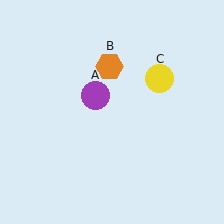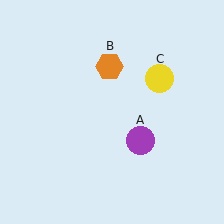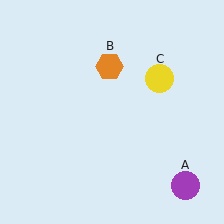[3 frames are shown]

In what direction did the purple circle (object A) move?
The purple circle (object A) moved down and to the right.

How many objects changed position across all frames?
1 object changed position: purple circle (object A).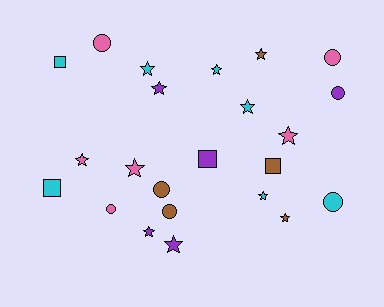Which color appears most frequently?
Cyan, with 7 objects.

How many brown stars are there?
There are 2 brown stars.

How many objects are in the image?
There are 23 objects.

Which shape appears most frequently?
Star, with 12 objects.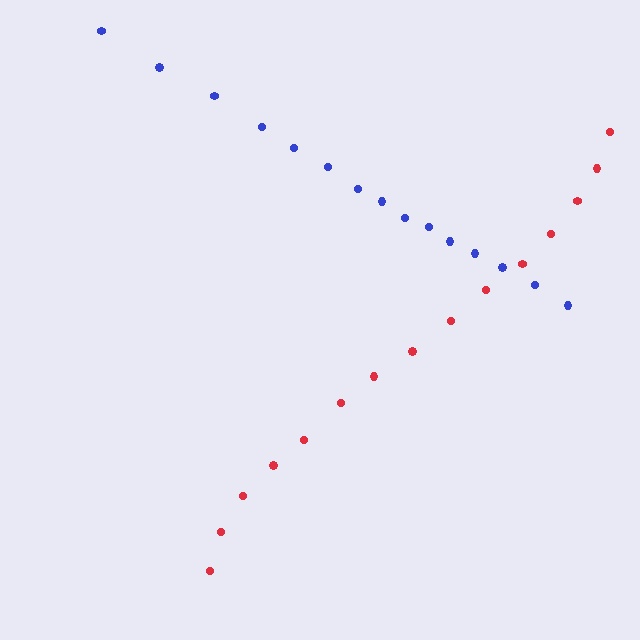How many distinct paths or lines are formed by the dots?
There are 2 distinct paths.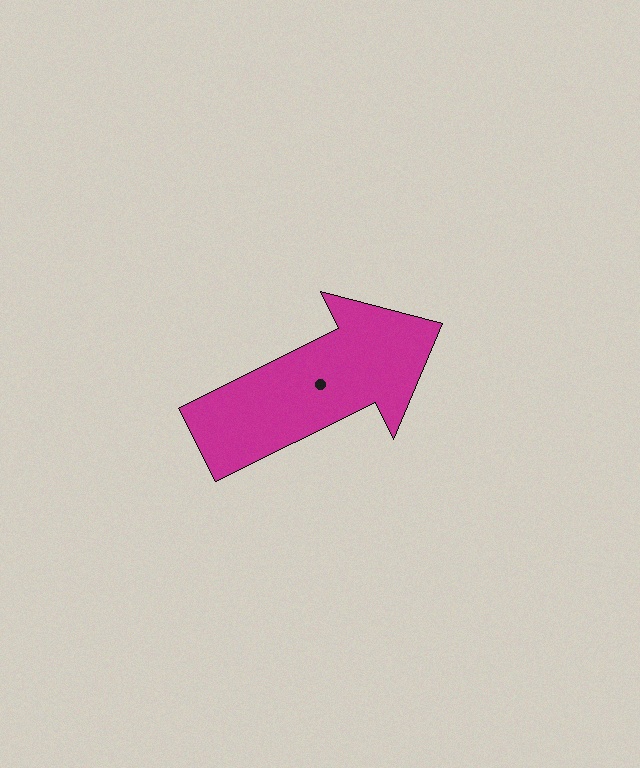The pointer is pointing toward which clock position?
Roughly 2 o'clock.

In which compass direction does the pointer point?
Northeast.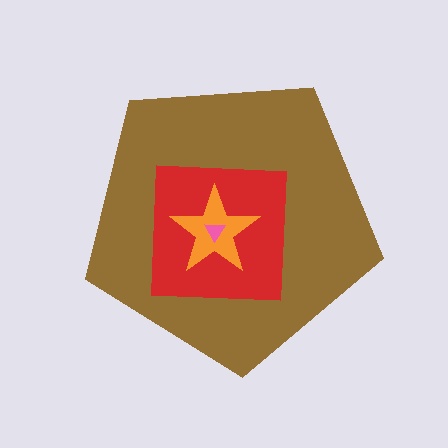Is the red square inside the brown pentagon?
Yes.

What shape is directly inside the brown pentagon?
The red square.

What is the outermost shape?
The brown pentagon.